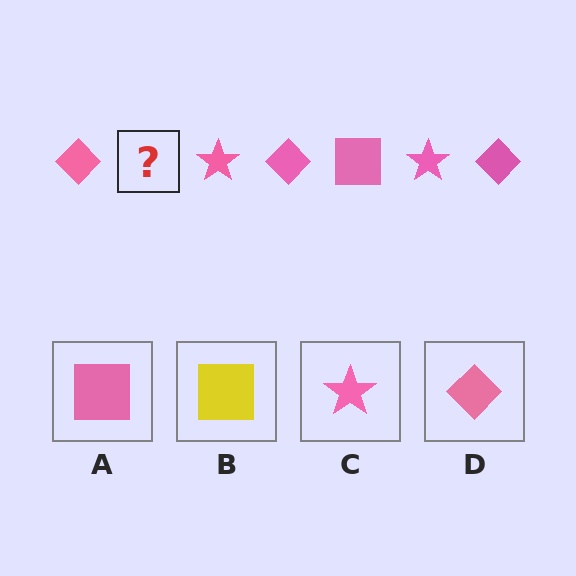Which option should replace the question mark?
Option A.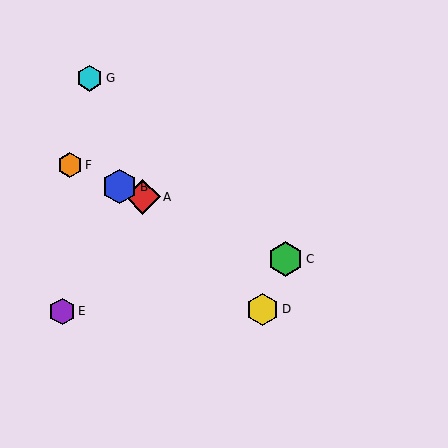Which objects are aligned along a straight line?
Objects A, B, C, F are aligned along a straight line.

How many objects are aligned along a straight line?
4 objects (A, B, C, F) are aligned along a straight line.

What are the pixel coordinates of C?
Object C is at (286, 259).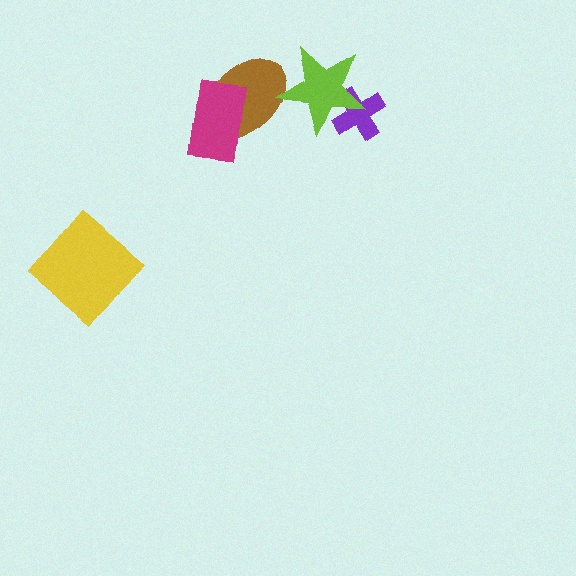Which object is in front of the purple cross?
The lime star is in front of the purple cross.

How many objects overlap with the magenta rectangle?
1 object overlaps with the magenta rectangle.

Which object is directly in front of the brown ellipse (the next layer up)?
The lime star is directly in front of the brown ellipse.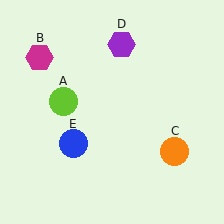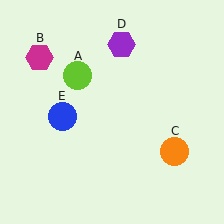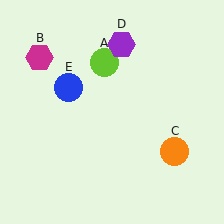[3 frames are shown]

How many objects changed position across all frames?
2 objects changed position: lime circle (object A), blue circle (object E).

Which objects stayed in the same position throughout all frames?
Magenta hexagon (object B) and orange circle (object C) and purple hexagon (object D) remained stationary.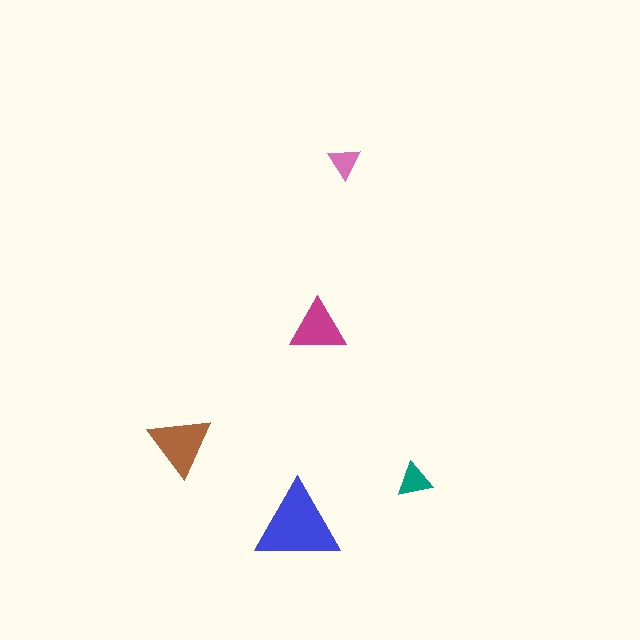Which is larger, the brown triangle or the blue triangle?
The blue one.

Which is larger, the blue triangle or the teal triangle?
The blue one.